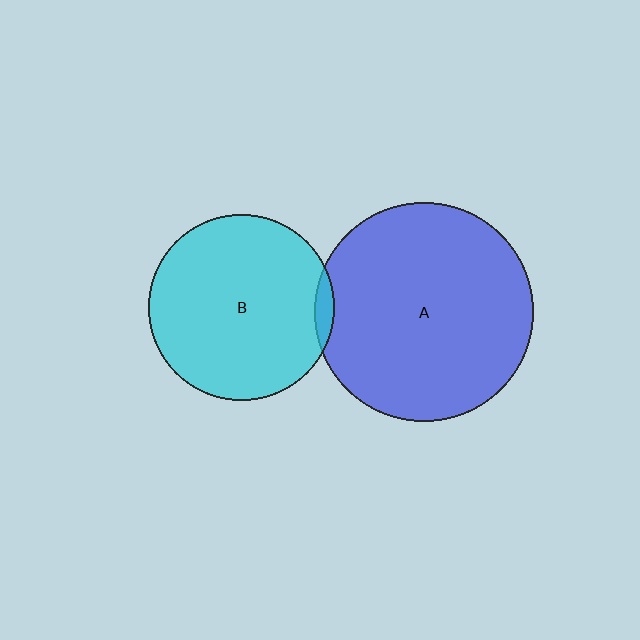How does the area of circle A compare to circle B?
Approximately 1.4 times.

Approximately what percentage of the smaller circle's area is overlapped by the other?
Approximately 5%.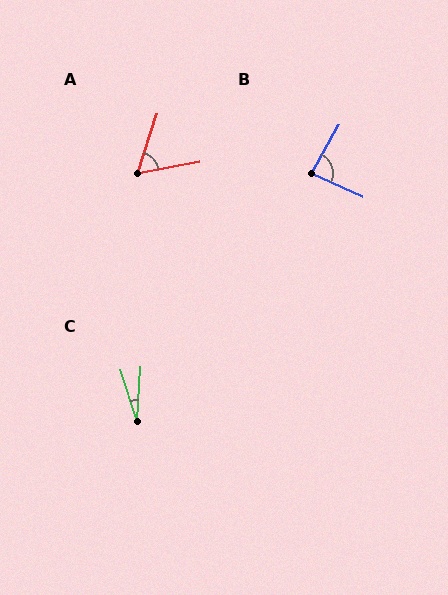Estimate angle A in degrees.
Approximately 60 degrees.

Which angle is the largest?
B, at approximately 84 degrees.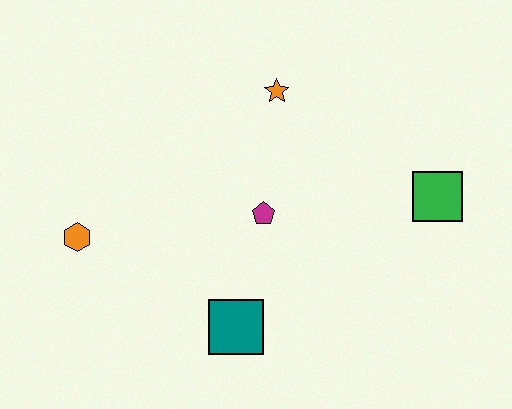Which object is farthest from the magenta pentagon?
The orange hexagon is farthest from the magenta pentagon.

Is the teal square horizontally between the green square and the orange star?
No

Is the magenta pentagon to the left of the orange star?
Yes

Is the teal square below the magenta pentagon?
Yes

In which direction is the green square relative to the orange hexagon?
The green square is to the right of the orange hexagon.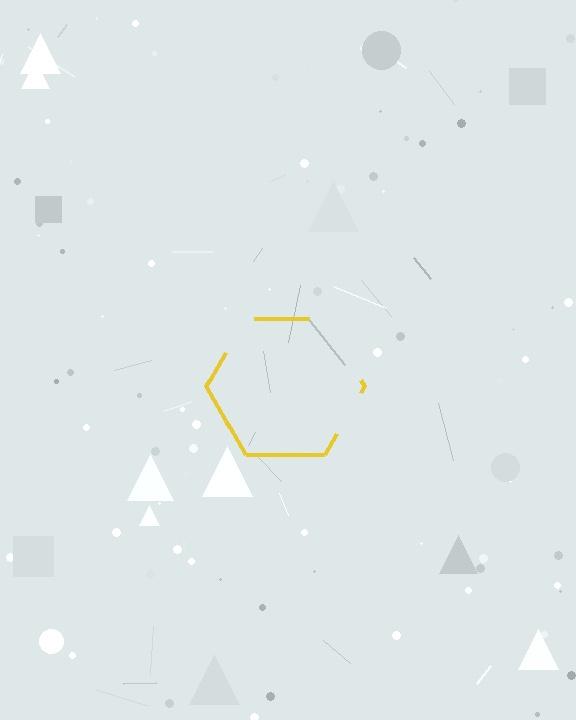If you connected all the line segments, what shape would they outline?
They would outline a hexagon.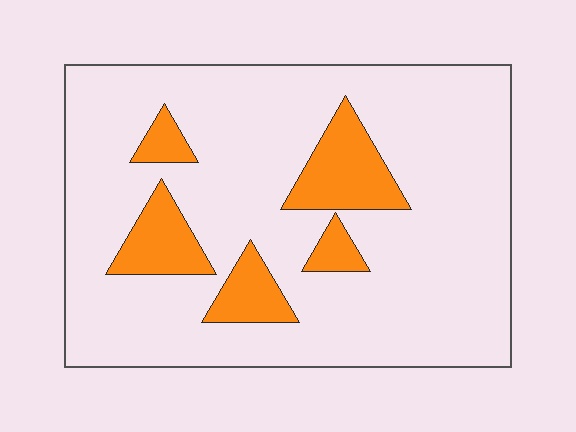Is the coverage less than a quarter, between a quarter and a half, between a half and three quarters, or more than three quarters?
Less than a quarter.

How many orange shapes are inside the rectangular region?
5.